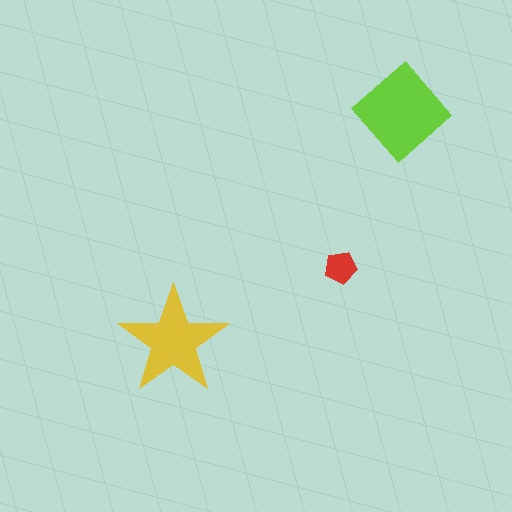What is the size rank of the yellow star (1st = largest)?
2nd.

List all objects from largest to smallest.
The lime diamond, the yellow star, the red pentagon.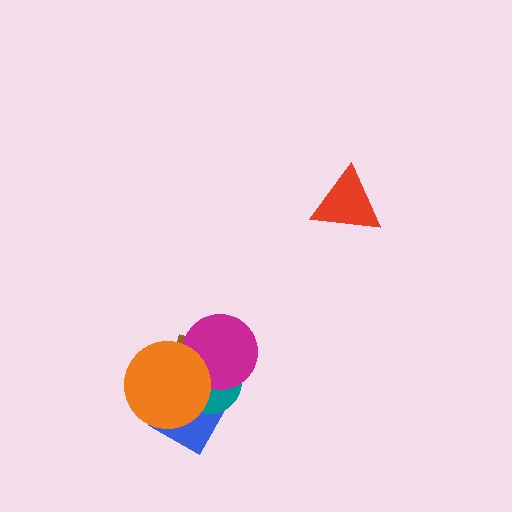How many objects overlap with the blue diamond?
4 objects overlap with the blue diamond.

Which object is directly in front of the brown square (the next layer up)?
The blue diamond is directly in front of the brown square.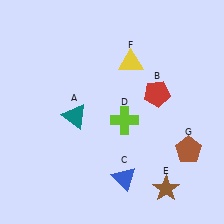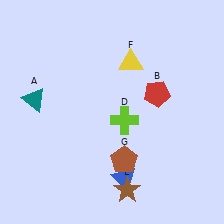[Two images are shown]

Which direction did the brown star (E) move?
The brown star (E) moved left.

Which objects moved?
The objects that moved are: the teal triangle (A), the brown star (E), the brown pentagon (G).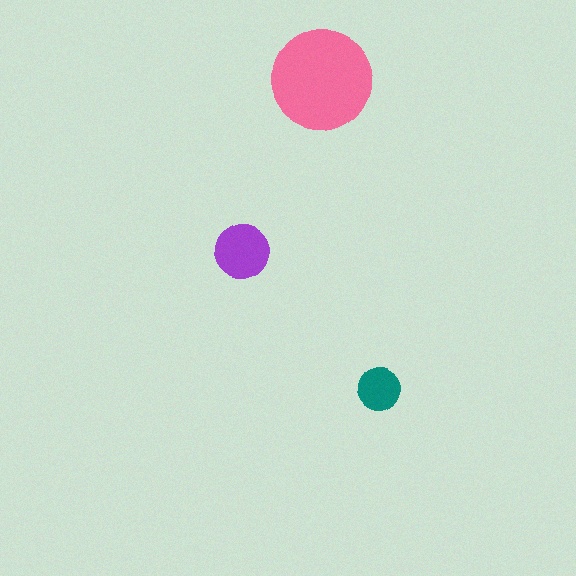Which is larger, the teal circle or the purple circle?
The purple one.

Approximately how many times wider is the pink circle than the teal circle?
About 2.5 times wider.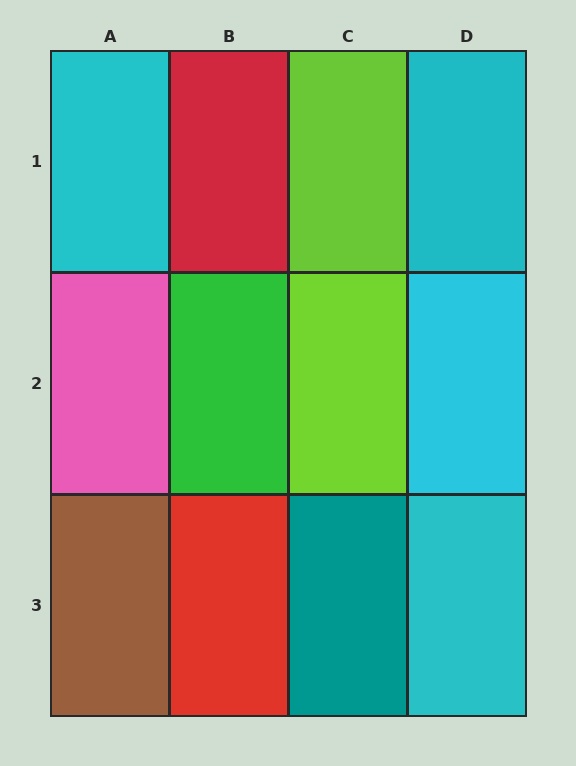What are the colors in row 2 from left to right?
Pink, green, lime, cyan.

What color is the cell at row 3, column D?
Cyan.